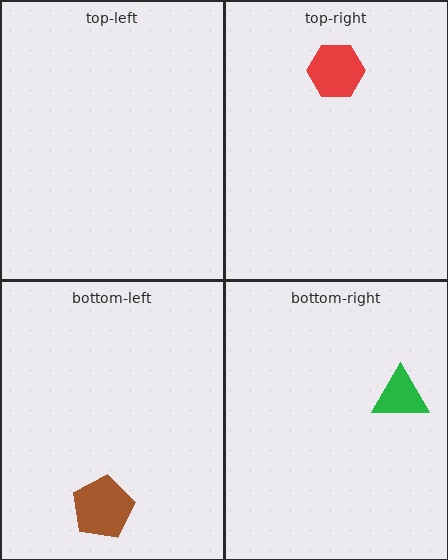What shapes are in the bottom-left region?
The brown pentagon.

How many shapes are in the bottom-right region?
1.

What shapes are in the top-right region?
The red hexagon.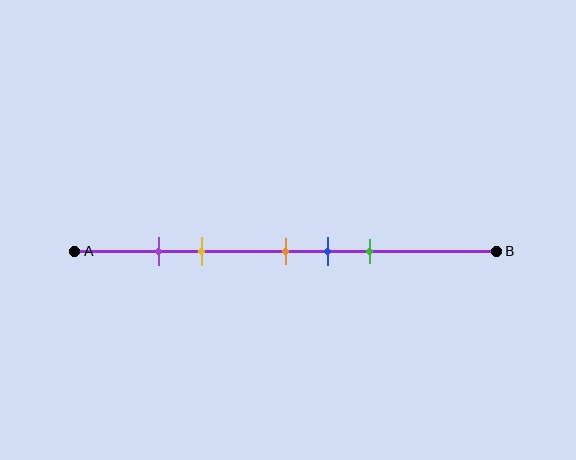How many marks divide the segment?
There are 5 marks dividing the segment.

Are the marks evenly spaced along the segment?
No, the marks are not evenly spaced.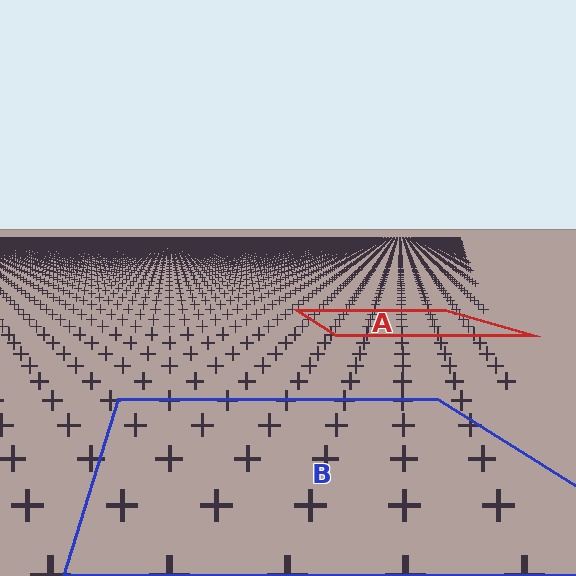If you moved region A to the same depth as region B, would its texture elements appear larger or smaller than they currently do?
They would appear larger. At a closer depth, the same texture elements are projected at a bigger on-screen size.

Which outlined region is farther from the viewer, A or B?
Region A is farther from the viewer — the texture elements inside it appear smaller and more densely packed.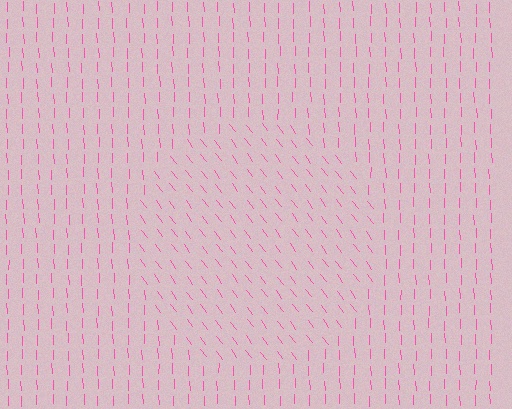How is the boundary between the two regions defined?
The boundary is defined purely by a change in line orientation (approximately 35 degrees difference). All lines are the same color and thickness.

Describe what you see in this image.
The image is filled with small pink line segments. A circle region in the image has lines oriented differently from the surrounding lines, creating a visible texture boundary.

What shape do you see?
I see a circle.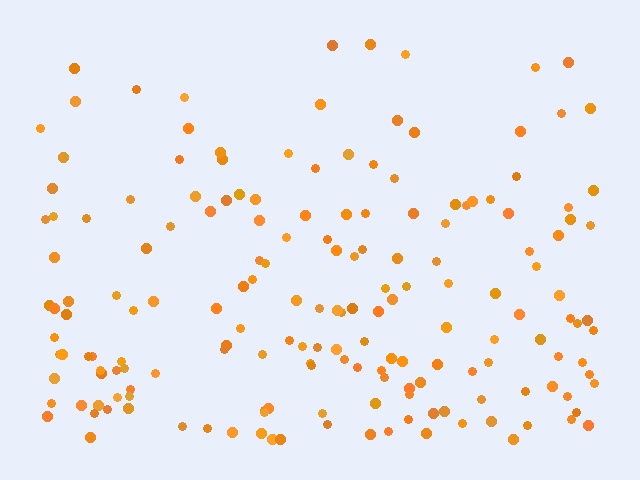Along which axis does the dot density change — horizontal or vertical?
Vertical.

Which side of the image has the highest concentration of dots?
The bottom.